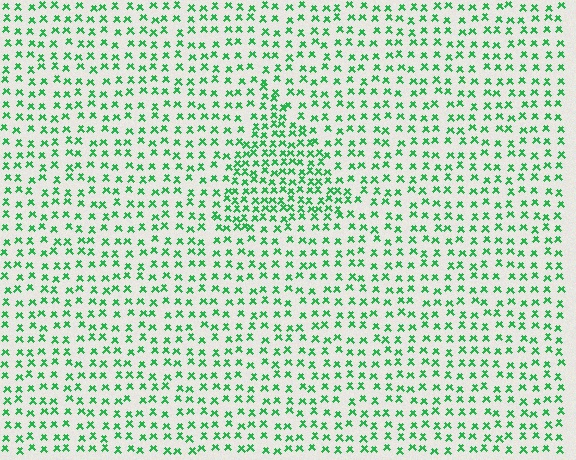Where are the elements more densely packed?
The elements are more densely packed inside the triangle boundary.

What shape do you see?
I see a triangle.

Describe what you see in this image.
The image contains small green elements arranged at two different densities. A triangle-shaped region is visible where the elements are more densely packed than the surrounding area.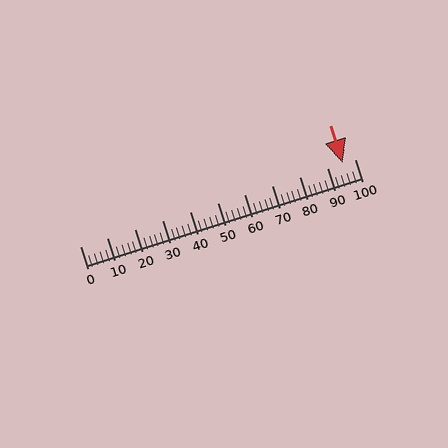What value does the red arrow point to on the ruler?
The red arrow points to approximately 96.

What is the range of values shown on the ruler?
The ruler shows values from 0 to 100.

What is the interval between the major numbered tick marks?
The major tick marks are spaced 10 units apart.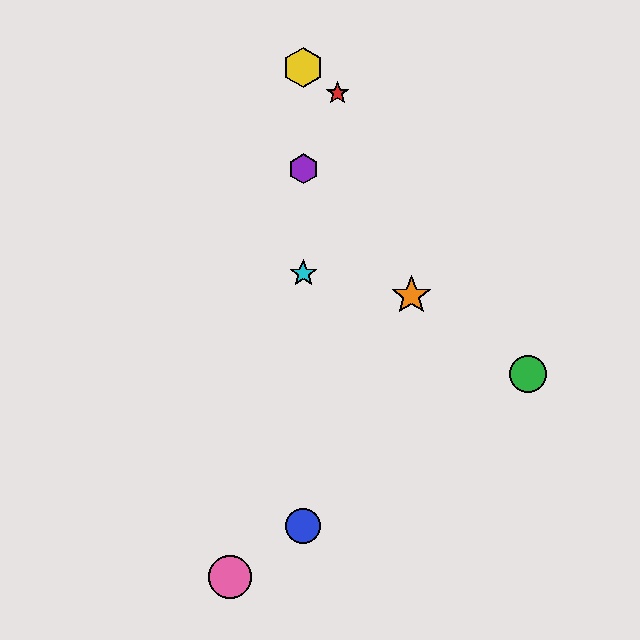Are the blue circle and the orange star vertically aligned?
No, the blue circle is at x≈303 and the orange star is at x≈411.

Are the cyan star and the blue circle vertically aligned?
Yes, both are at x≈303.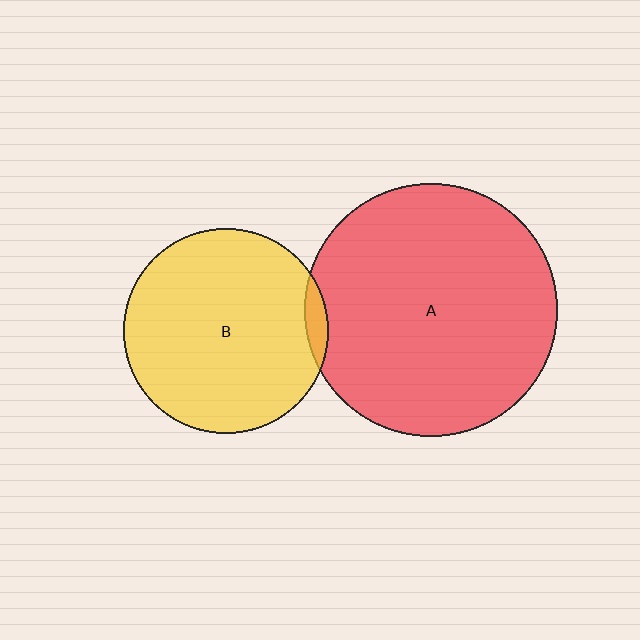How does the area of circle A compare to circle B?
Approximately 1.5 times.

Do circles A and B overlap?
Yes.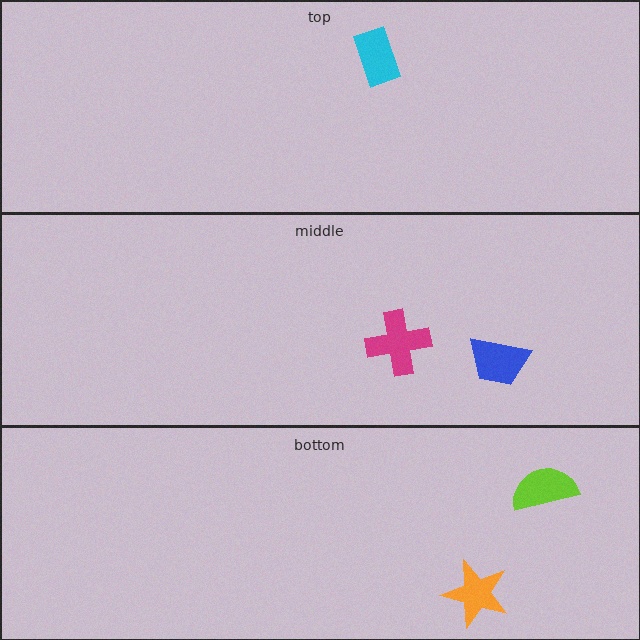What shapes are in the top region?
The cyan rectangle.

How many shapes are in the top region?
1.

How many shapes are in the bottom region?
2.